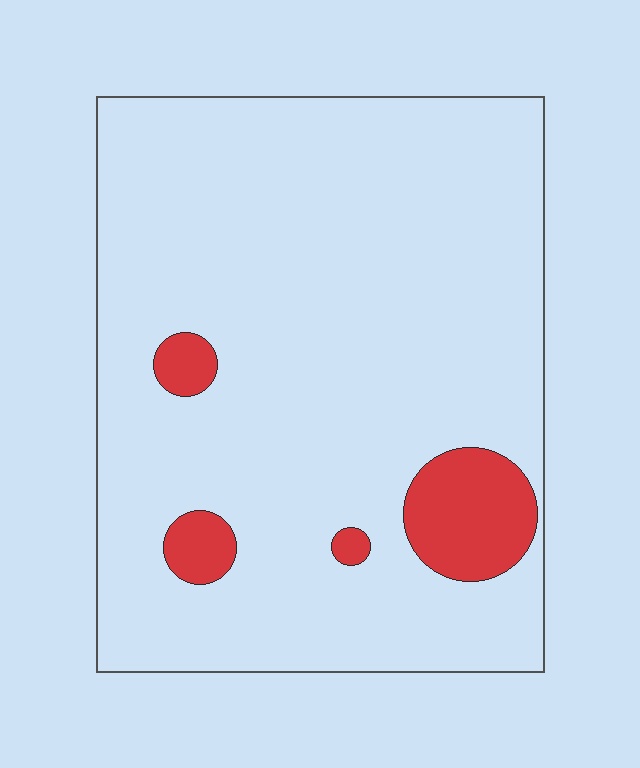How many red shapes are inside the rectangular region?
4.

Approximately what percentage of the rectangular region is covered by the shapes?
Approximately 10%.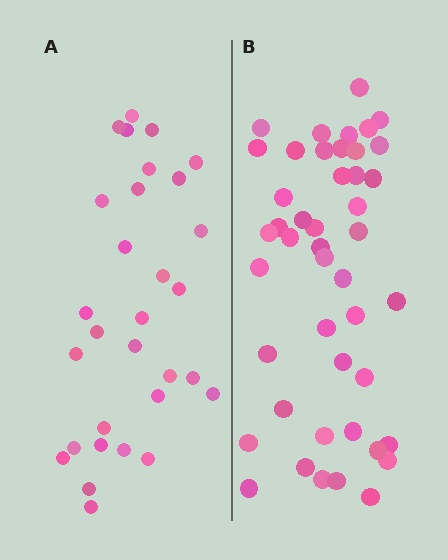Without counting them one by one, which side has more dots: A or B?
Region B (the right region) has more dots.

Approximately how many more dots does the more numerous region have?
Region B has approximately 15 more dots than region A.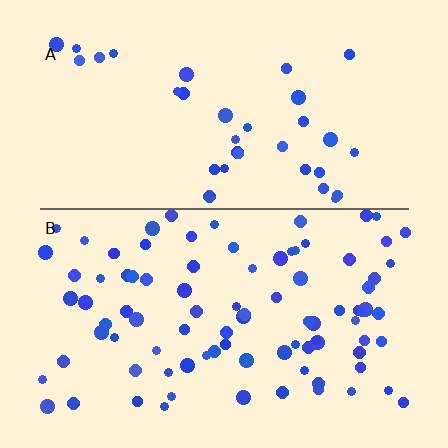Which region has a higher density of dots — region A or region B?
B (the bottom).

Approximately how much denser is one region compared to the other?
Approximately 2.7× — region B over region A.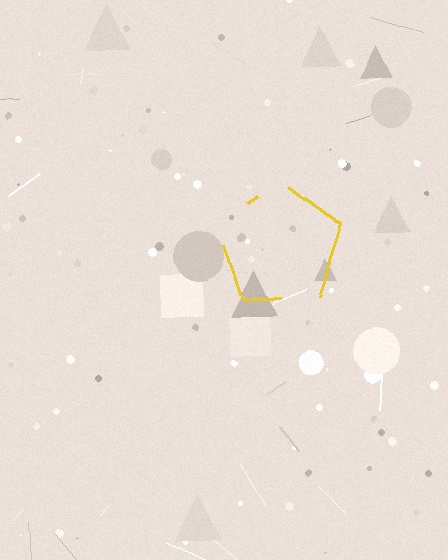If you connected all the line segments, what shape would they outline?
They would outline a pentagon.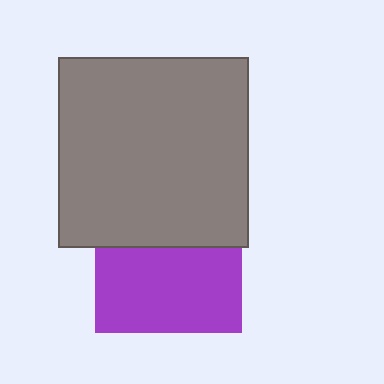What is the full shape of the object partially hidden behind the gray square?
The partially hidden object is a purple square.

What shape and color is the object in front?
The object in front is a gray square.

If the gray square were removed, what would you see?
You would see the complete purple square.